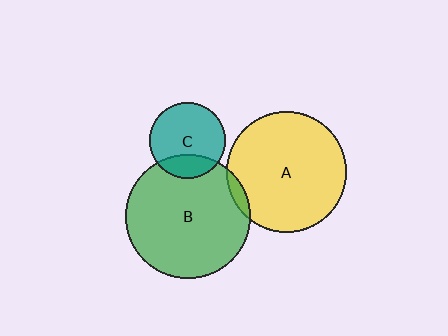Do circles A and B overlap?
Yes.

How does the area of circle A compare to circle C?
Approximately 2.5 times.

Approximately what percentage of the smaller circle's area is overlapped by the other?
Approximately 5%.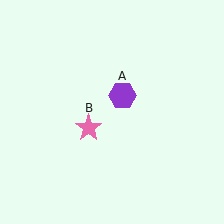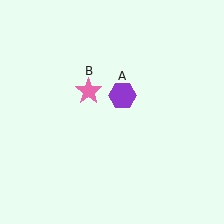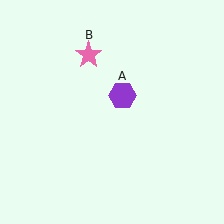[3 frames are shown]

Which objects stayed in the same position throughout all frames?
Purple hexagon (object A) remained stationary.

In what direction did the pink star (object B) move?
The pink star (object B) moved up.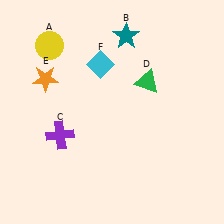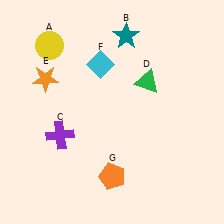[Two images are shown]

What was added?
An orange pentagon (G) was added in Image 2.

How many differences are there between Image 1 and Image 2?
There is 1 difference between the two images.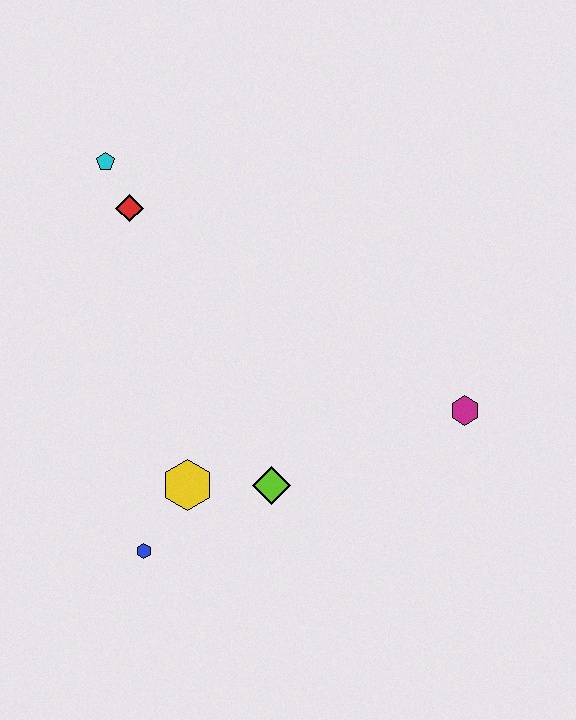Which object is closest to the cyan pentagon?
The red diamond is closest to the cyan pentagon.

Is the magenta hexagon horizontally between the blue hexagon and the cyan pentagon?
No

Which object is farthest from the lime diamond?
The cyan pentagon is farthest from the lime diamond.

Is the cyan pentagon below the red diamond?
No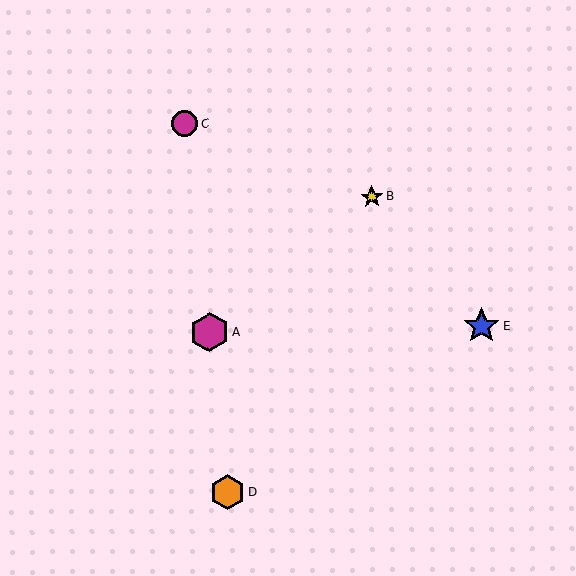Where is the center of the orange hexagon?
The center of the orange hexagon is at (228, 493).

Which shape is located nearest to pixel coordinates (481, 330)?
The blue star (labeled E) at (482, 326) is nearest to that location.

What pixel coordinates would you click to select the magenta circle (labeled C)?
Click at (185, 123) to select the magenta circle C.